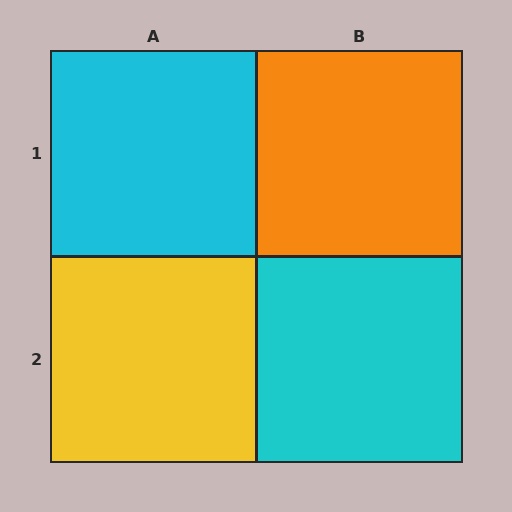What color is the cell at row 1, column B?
Orange.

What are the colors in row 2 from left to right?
Yellow, cyan.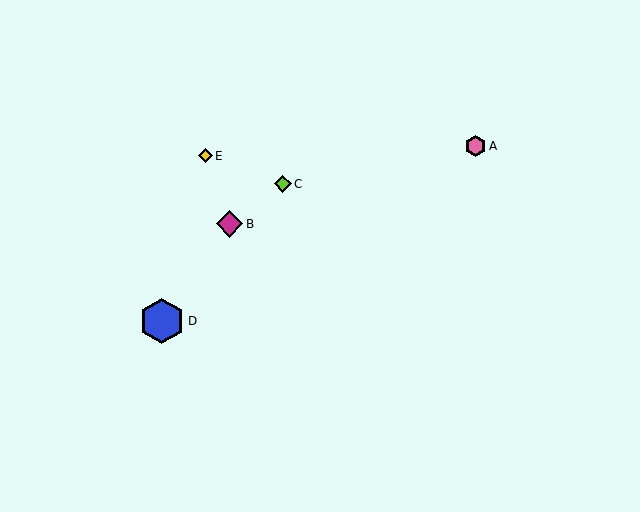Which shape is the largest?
The blue hexagon (labeled D) is the largest.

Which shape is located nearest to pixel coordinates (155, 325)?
The blue hexagon (labeled D) at (162, 321) is nearest to that location.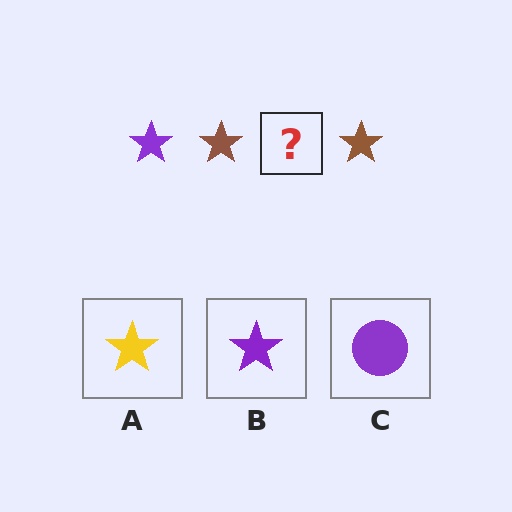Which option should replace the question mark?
Option B.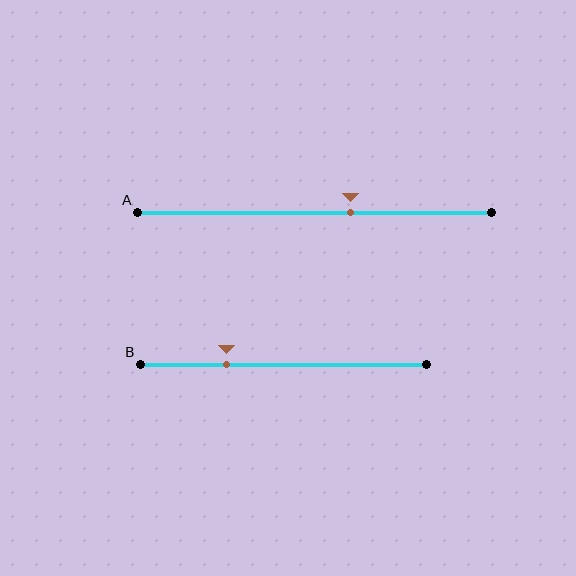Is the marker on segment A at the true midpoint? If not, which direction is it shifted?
No, the marker on segment A is shifted to the right by about 10% of the segment length.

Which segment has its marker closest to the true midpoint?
Segment A has its marker closest to the true midpoint.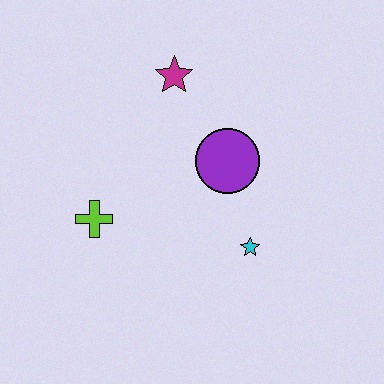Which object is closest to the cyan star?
The purple circle is closest to the cyan star.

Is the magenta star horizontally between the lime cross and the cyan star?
Yes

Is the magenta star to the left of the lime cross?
No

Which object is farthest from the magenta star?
The cyan star is farthest from the magenta star.